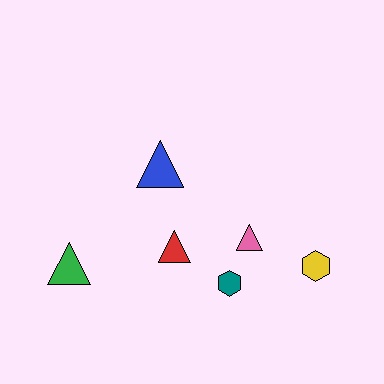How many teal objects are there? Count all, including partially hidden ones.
There is 1 teal object.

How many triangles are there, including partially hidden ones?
There are 4 triangles.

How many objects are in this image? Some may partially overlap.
There are 6 objects.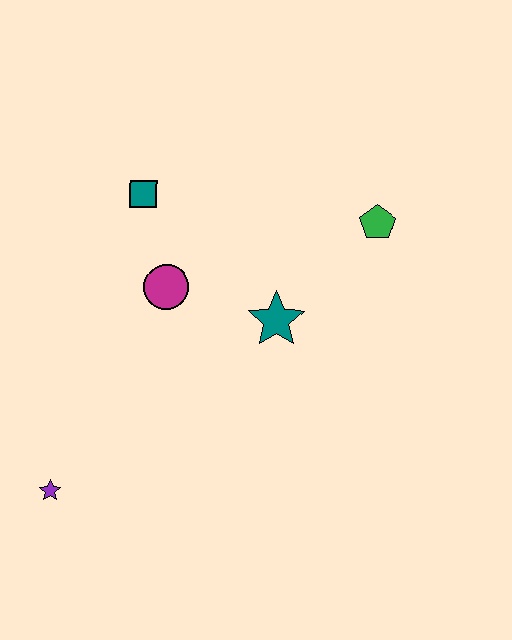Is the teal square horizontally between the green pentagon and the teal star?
No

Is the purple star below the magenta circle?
Yes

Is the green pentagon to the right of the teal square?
Yes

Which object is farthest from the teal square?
The purple star is farthest from the teal square.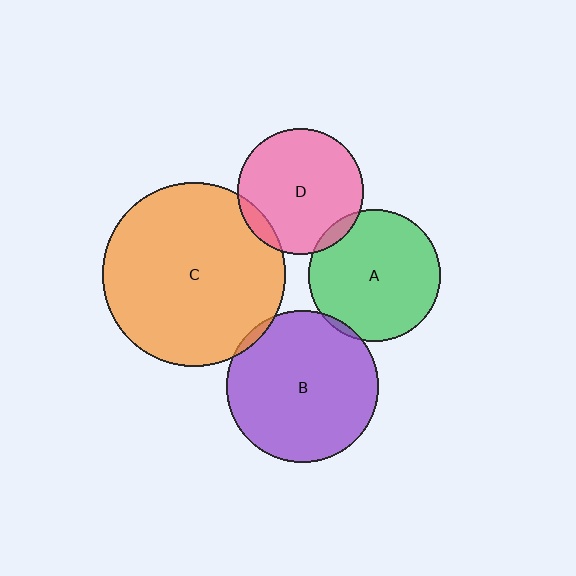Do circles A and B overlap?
Yes.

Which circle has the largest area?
Circle C (orange).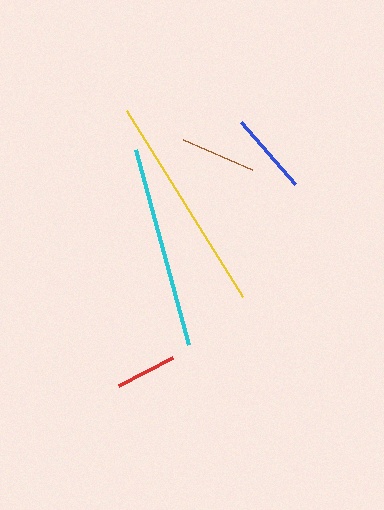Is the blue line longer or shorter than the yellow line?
The yellow line is longer than the blue line.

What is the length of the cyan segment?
The cyan segment is approximately 202 pixels long.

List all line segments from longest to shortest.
From longest to shortest: yellow, cyan, blue, brown, red.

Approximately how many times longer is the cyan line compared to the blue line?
The cyan line is approximately 2.4 times the length of the blue line.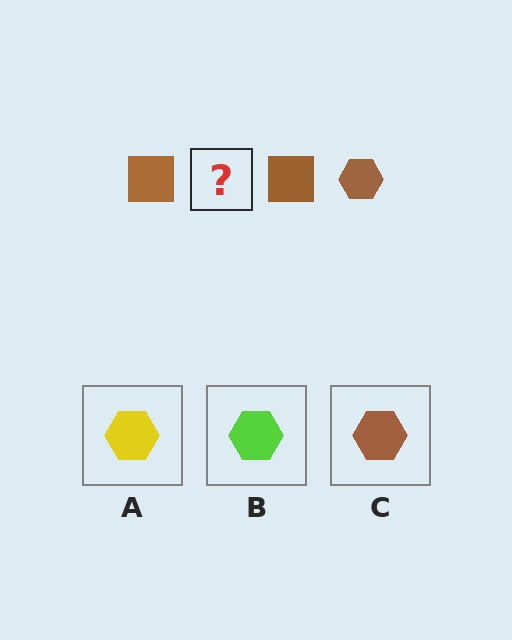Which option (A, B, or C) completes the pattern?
C.